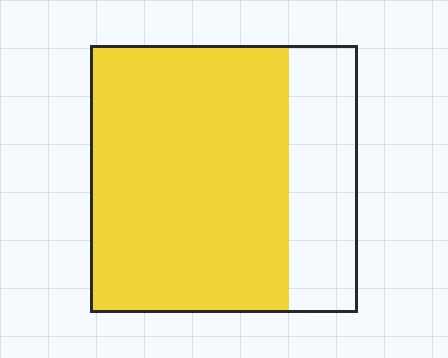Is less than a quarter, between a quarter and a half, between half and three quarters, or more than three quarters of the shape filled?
Between half and three quarters.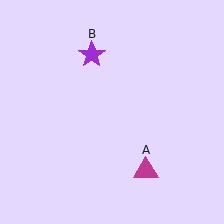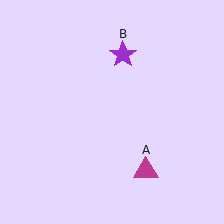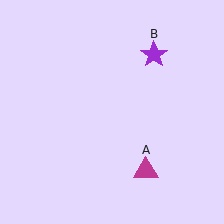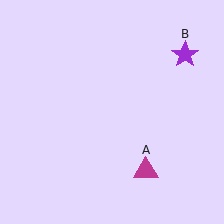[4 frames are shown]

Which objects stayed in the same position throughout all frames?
Magenta triangle (object A) remained stationary.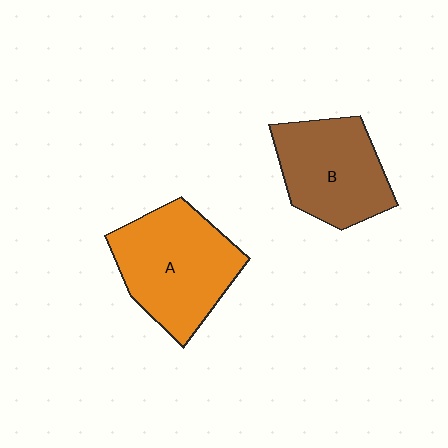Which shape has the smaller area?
Shape B (brown).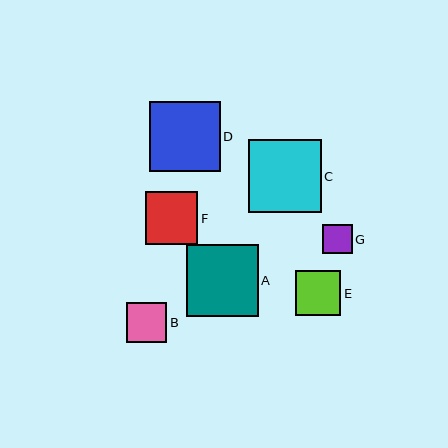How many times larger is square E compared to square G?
Square E is approximately 1.5 times the size of square G.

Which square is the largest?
Square C is the largest with a size of approximately 72 pixels.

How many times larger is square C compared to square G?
Square C is approximately 2.5 times the size of square G.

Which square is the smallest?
Square G is the smallest with a size of approximately 29 pixels.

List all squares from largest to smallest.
From largest to smallest: C, A, D, F, E, B, G.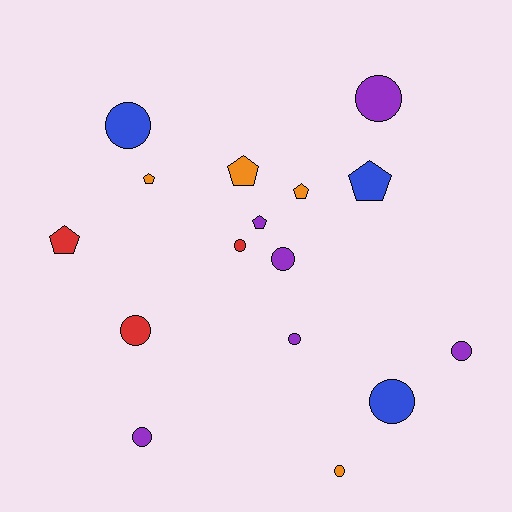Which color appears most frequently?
Purple, with 6 objects.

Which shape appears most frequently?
Circle, with 10 objects.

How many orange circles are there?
There is 1 orange circle.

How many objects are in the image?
There are 16 objects.